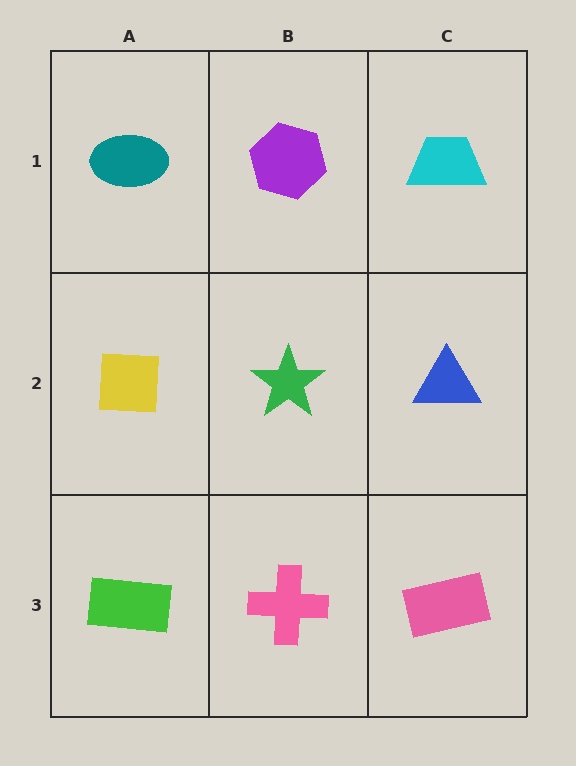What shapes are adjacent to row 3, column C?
A blue triangle (row 2, column C), a pink cross (row 3, column B).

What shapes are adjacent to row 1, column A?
A yellow square (row 2, column A), a purple hexagon (row 1, column B).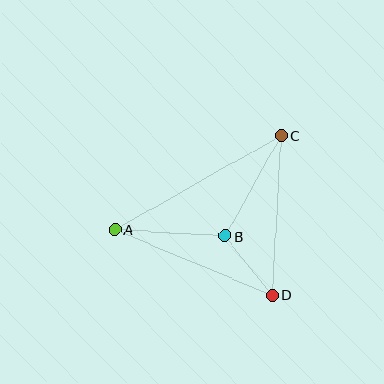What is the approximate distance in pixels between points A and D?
The distance between A and D is approximately 171 pixels.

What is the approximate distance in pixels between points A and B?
The distance between A and B is approximately 111 pixels.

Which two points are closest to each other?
Points B and D are closest to each other.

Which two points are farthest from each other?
Points A and C are farthest from each other.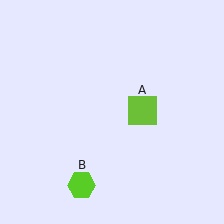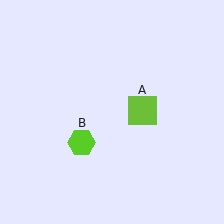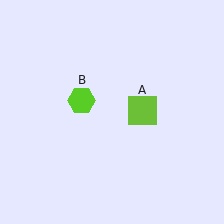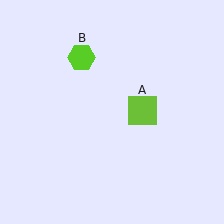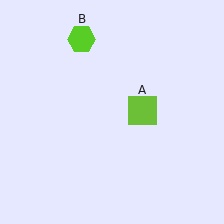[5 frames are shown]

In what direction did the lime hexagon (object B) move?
The lime hexagon (object B) moved up.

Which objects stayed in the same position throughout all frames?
Lime square (object A) remained stationary.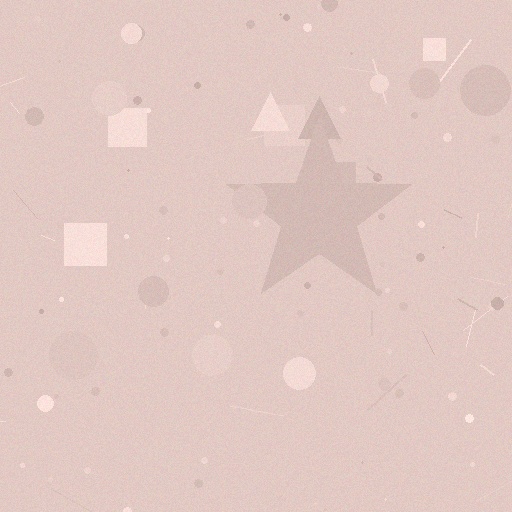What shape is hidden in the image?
A star is hidden in the image.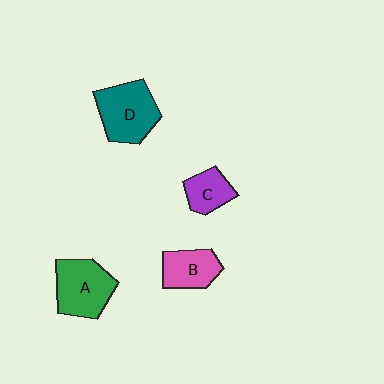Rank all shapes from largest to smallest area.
From largest to smallest: D (teal), A (green), B (pink), C (purple).